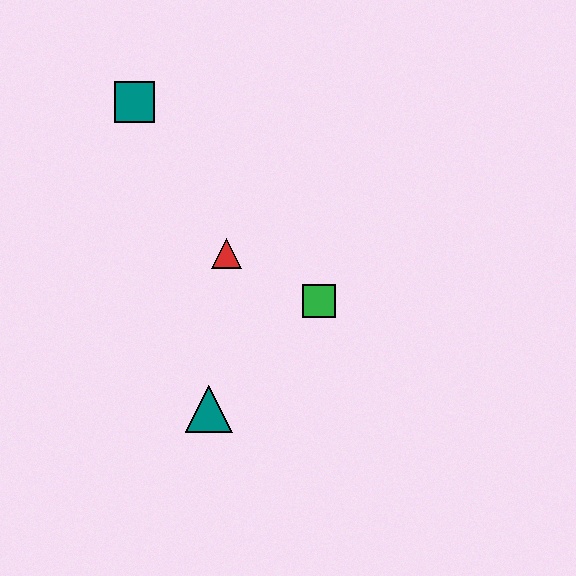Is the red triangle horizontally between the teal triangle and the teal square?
No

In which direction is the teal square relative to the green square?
The teal square is above the green square.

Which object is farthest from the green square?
The teal square is farthest from the green square.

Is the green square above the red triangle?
No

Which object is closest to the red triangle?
The green square is closest to the red triangle.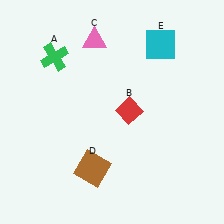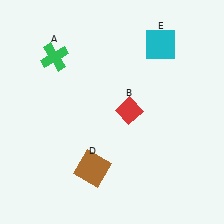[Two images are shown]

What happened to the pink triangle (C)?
The pink triangle (C) was removed in Image 2. It was in the top-left area of Image 1.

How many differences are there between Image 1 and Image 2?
There is 1 difference between the two images.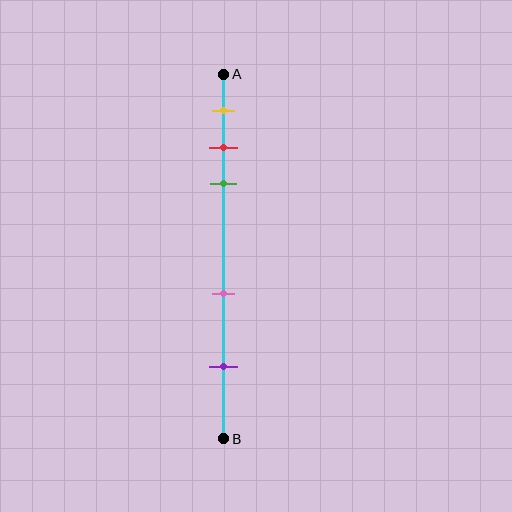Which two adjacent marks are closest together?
The red and green marks are the closest adjacent pair.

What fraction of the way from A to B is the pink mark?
The pink mark is approximately 60% (0.6) of the way from A to B.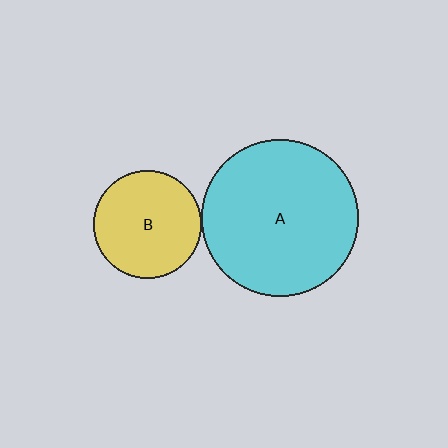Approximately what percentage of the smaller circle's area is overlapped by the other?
Approximately 5%.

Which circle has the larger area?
Circle A (cyan).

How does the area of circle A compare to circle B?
Approximately 2.1 times.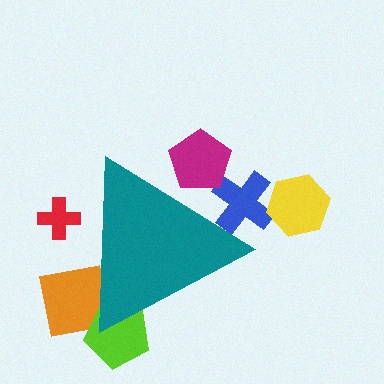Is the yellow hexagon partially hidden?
No, the yellow hexagon is fully visible.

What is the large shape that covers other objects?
A teal triangle.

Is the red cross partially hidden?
Yes, the red cross is partially hidden behind the teal triangle.